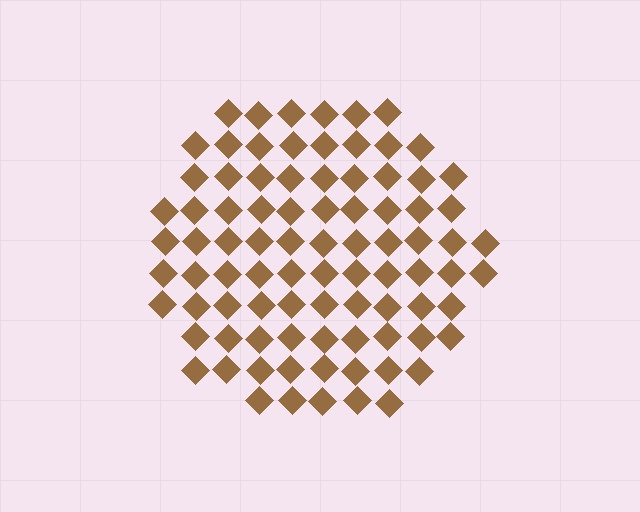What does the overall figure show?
The overall figure shows a circle.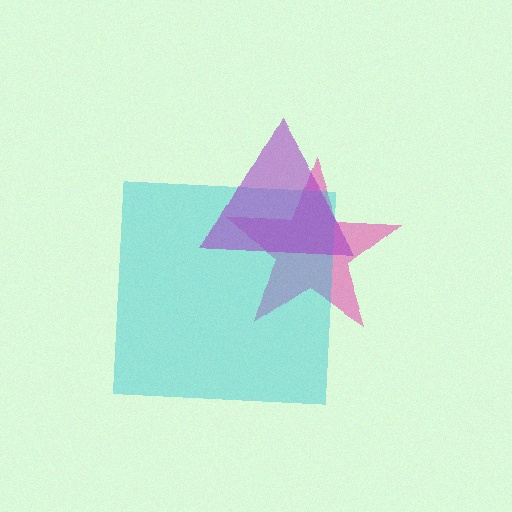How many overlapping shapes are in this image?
There are 3 overlapping shapes in the image.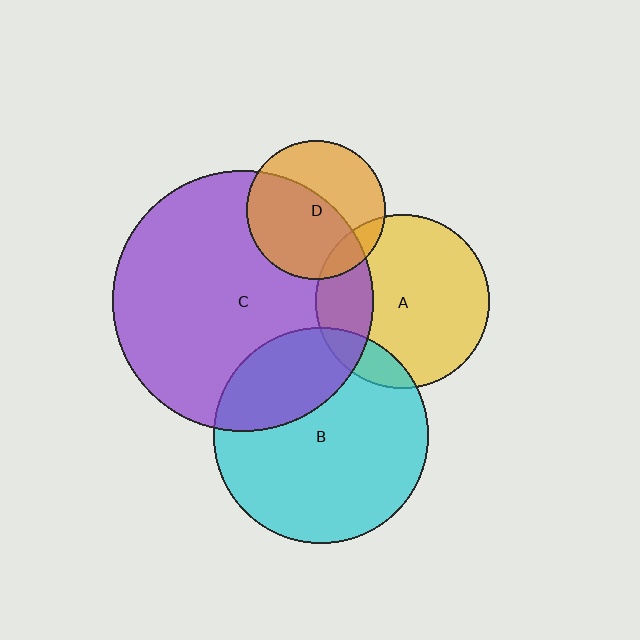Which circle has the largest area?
Circle C (purple).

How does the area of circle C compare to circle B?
Approximately 1.5 times.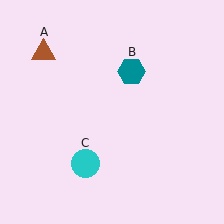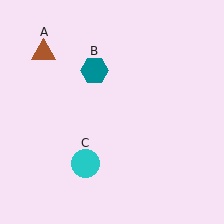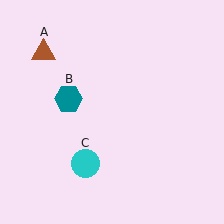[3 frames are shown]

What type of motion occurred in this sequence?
The teal hexagon (object B) rotated counterclockwise around the center of the scene.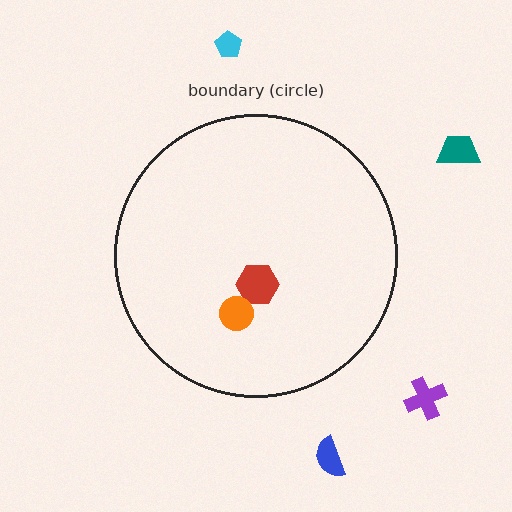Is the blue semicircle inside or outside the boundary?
Outside.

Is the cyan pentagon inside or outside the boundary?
Outside.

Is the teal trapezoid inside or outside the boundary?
Outside.